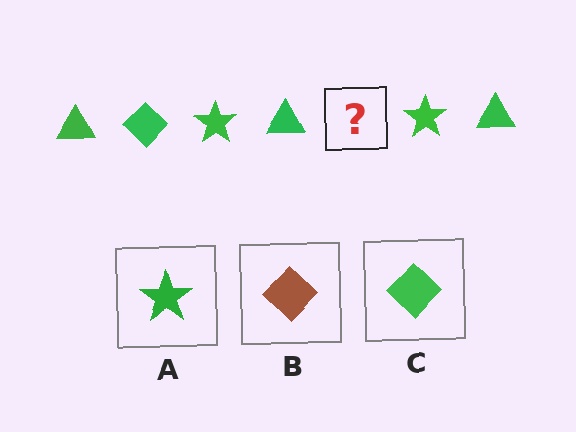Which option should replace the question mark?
Option C.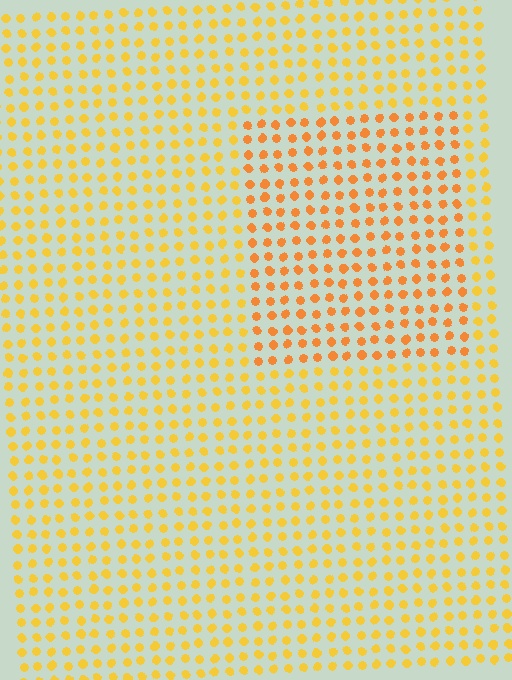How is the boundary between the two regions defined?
The boundary is defined purely by a slight shift in hue (about 21 degrees). Spacing, size, and orientation are identical on both sides.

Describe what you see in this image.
The image is filled with small yellow elements in a uniform arrangement. A rectangle-shaped region is visible where the elements are tinted to a slightly different hue, forming a subtle color boundary.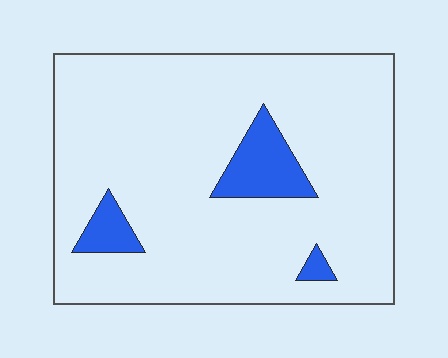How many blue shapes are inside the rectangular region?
3.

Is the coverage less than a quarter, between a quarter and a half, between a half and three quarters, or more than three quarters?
Less than a quarter.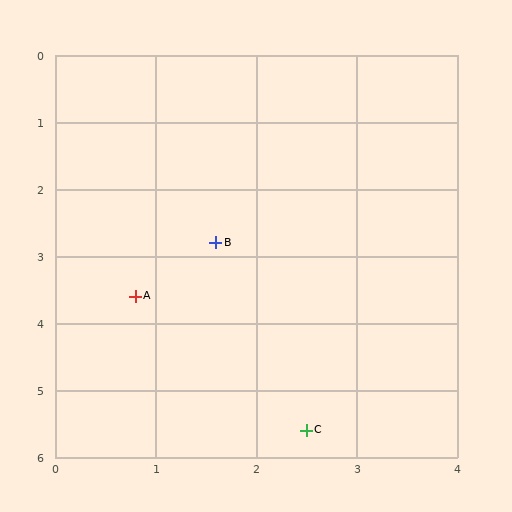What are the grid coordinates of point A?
Point A is at approximately (0.8, 3.6).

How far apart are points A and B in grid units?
Points A and B are about 1.1 grid units apart.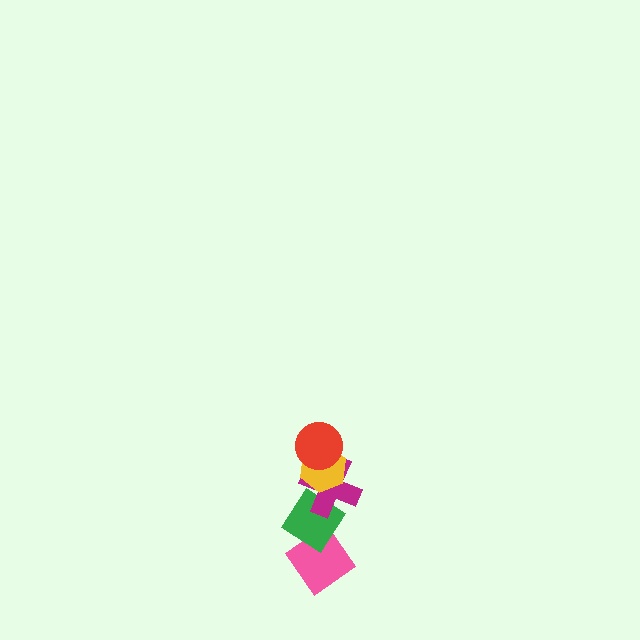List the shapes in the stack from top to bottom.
From top to bottom: the red circle, the yellow hexagon, the magenta cross, the green diamond, the pink diamond.